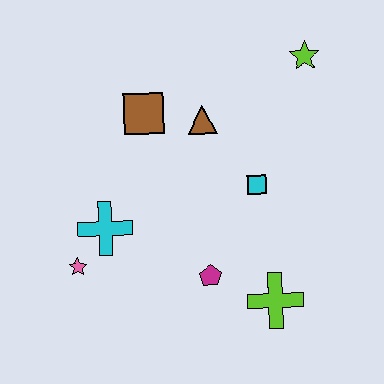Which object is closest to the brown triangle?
The brown square is closest to the brown triangle.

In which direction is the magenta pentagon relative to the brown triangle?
The magenta pentagon is below the brown triangle.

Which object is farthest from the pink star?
The lime star is farthest from the pink star.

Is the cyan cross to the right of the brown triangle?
No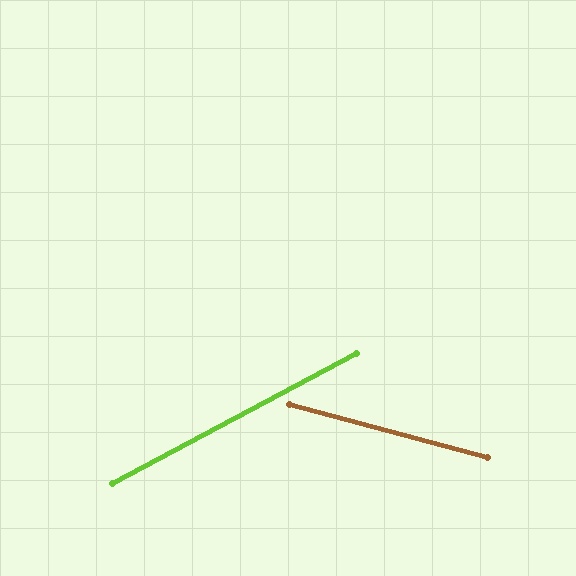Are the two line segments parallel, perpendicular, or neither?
Neither parallel nor perpendicular — they differ by about 43°.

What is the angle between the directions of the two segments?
Approximately 43 degrees.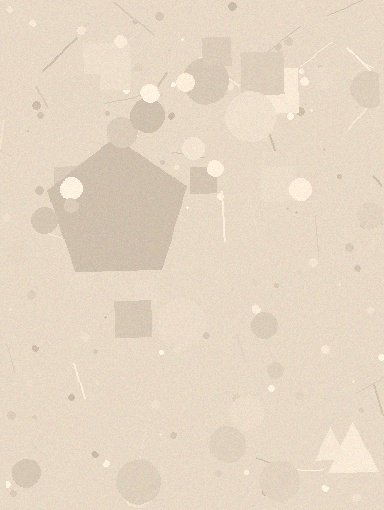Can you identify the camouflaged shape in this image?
The camouflaged shape is a pentagon.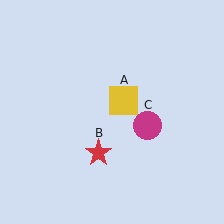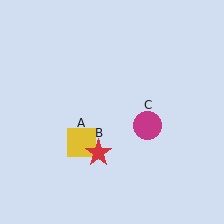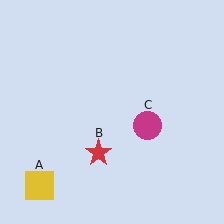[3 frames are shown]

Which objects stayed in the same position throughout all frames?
Red star (object B) and magenta circle (object C) remained stationary.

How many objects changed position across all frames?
1 object changed position: yellow square (object A).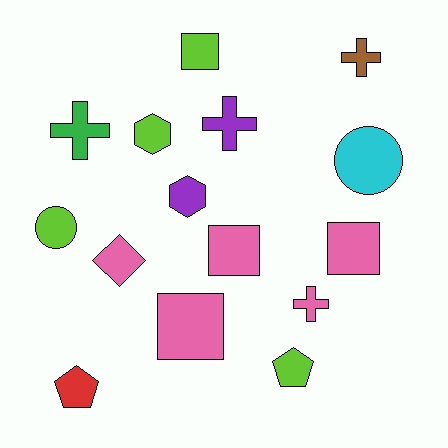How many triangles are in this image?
There are no triangles.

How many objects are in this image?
There are 15 objects.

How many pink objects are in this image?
There are 5 pink objects.